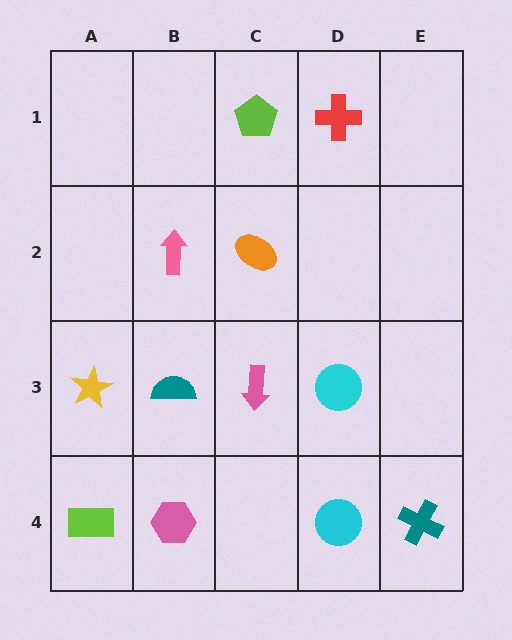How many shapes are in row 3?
4 shapes.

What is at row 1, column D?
A red cross.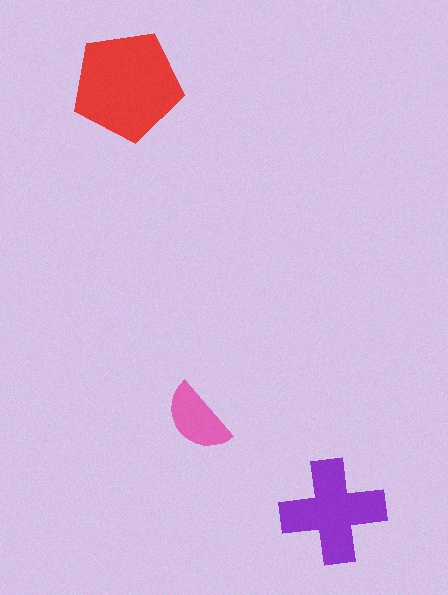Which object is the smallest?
The pink semicircle.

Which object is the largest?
The red pentagon.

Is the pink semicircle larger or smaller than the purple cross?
Smaller.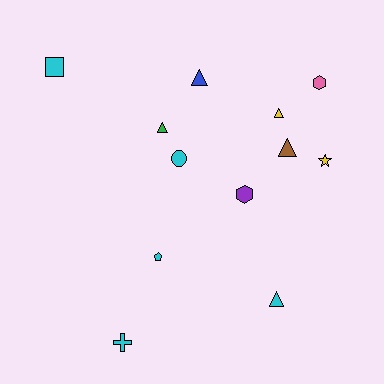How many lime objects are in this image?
There are no lime objects.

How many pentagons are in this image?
There is 1 pentagon.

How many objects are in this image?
There are 12 objects.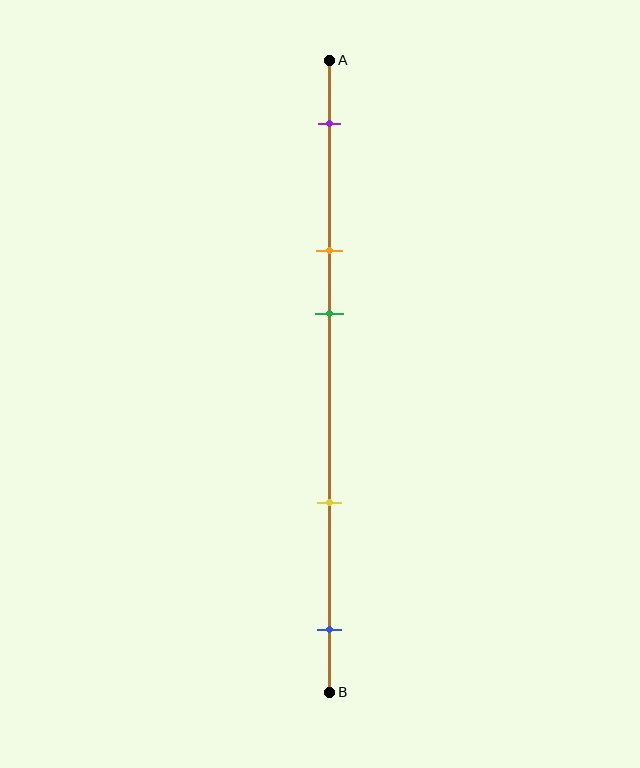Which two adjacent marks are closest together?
The orange and green marks are the closest adjacent pair.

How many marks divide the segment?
There are 5 marks dividing the segment.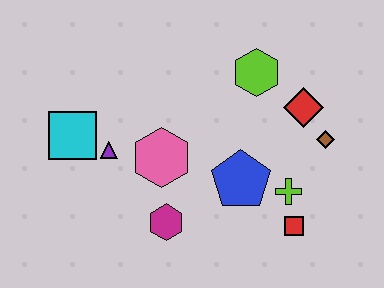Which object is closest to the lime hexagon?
The red diamond is closest to the lime hexagon.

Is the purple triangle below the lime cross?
No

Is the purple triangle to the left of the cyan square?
No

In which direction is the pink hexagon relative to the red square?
The pink hexagon is to the left of the red square.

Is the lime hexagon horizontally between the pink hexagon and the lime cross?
Yes